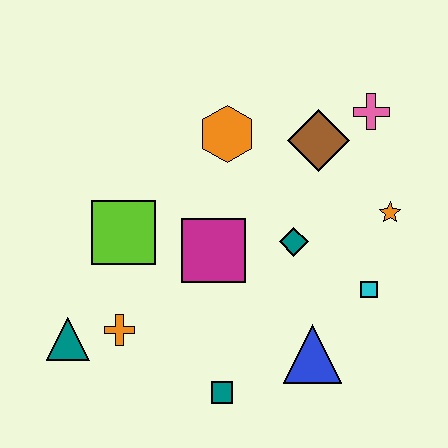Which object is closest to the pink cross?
The brown diamond is closest to the pink cross.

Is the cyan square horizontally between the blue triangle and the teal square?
No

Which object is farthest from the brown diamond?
The teal triangle is farthest from the brown diamond.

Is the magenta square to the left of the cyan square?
Yes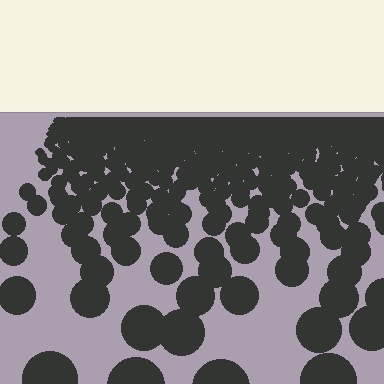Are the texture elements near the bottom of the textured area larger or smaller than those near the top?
Larger. Near the bottom, elements are closer to the viewer and appear at a bigger on-screen size.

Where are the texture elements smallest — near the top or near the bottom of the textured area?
Near the top.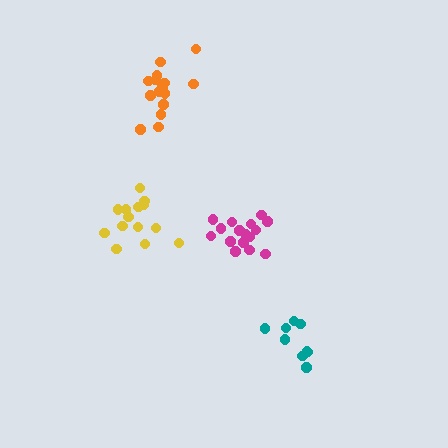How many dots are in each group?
Group 1: 16 dots, Group 2: 10 dots, Group 3: 14 dots, Group 4: 15 dots (55 total).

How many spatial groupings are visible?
There are 4 spatial groupings.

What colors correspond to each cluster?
The clusters are colored: magenta, teal, yellow, orange.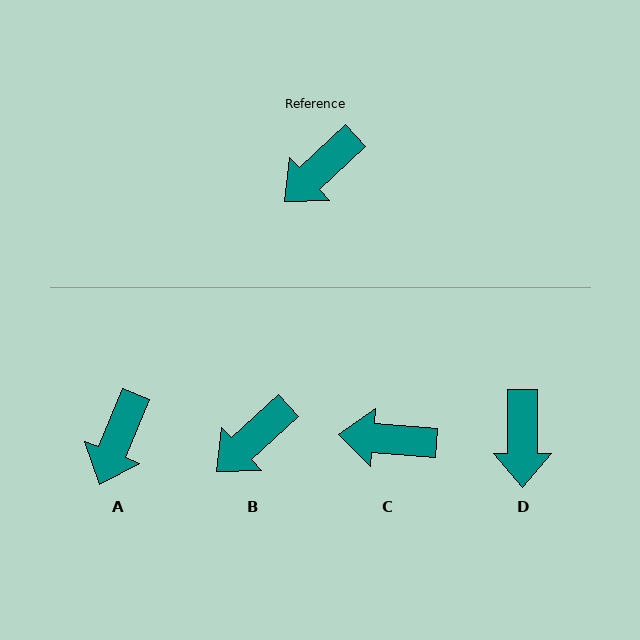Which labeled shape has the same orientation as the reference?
B.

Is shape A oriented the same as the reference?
No, it is off by about 25 degrees.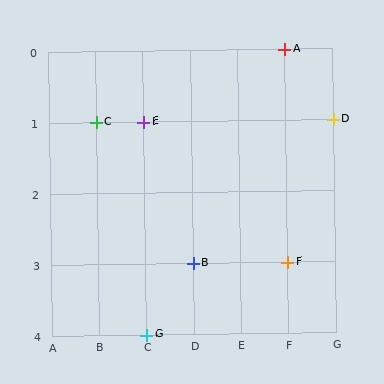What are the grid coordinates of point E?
Point E is at grid coordinates (C, 1).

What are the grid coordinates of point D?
Point D is at grid coordinates (G, 1).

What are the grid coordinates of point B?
Point B is at grid coordinates (D, 3).